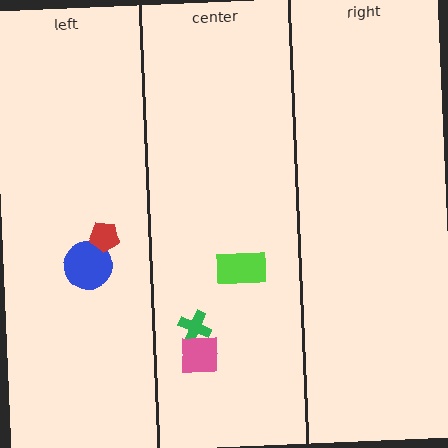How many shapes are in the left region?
2.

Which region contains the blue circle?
The left region.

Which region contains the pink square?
The center region.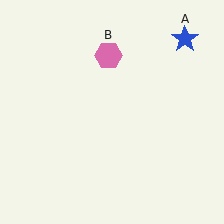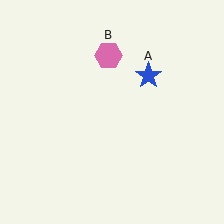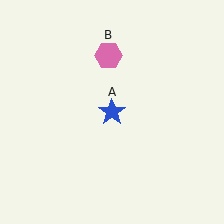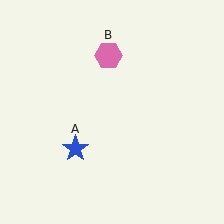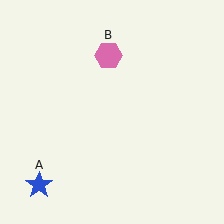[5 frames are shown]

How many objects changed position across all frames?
1 object changed position: blue star (object A).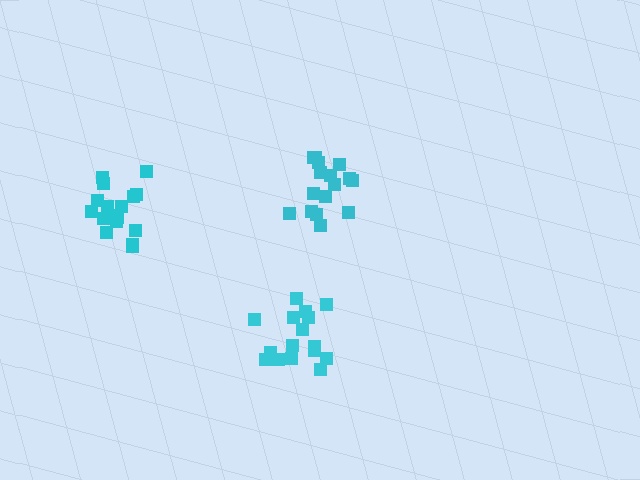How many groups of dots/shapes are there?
There are 3 groups.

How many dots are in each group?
Group 1: 16 dots, Group 2: 16 dots, Group 3: 17 dots (49 total).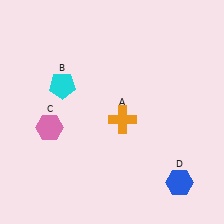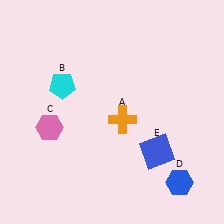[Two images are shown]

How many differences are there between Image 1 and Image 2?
There is 1 difference between the two images.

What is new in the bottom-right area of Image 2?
A blue square (E) was added in the bottom-right area of Image 2.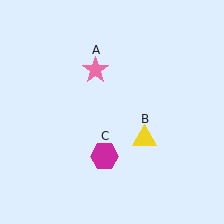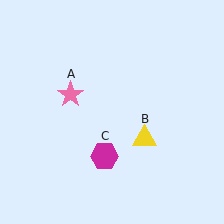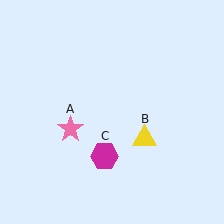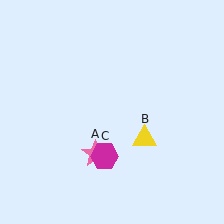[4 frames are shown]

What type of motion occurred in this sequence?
The pink star (object A) rotated counterclockwise around the center of the scene.